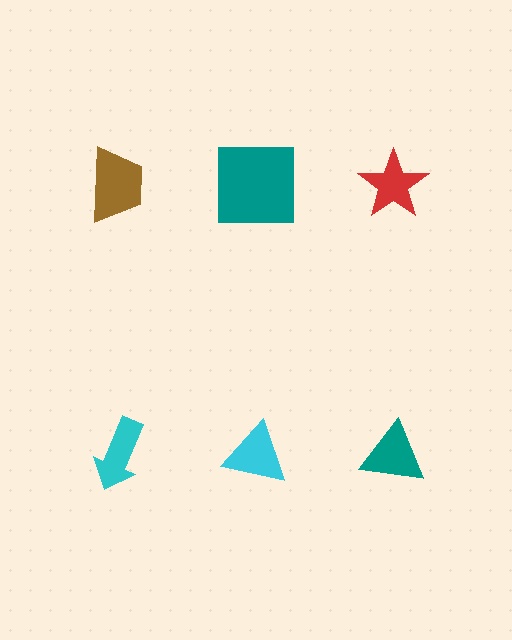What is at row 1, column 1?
A brown trapezoid.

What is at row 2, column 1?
A cyan arrow.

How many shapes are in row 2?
3 shapes.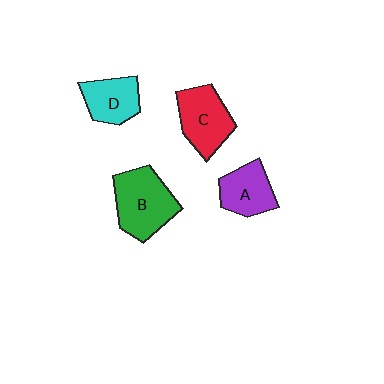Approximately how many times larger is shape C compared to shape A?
Approximately 1.2 times.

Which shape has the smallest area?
Shape D (cyan).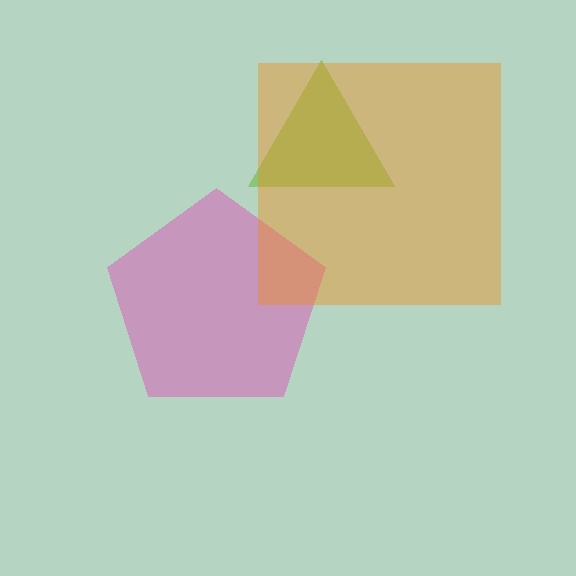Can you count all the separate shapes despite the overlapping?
Yes, there are 3 separate shapes.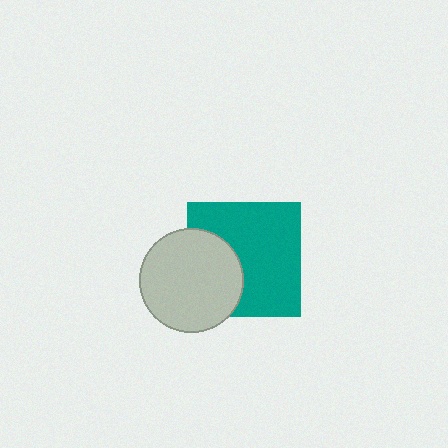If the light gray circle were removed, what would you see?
You would see the complete teal square.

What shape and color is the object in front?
The object in front is a light gray circle.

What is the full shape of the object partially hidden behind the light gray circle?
The partially hidden object is a teal square.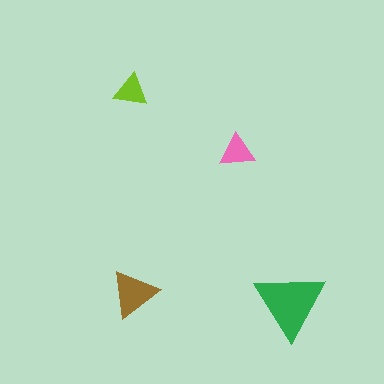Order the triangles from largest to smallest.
the green one, the brown one, the pink one, the lime one.